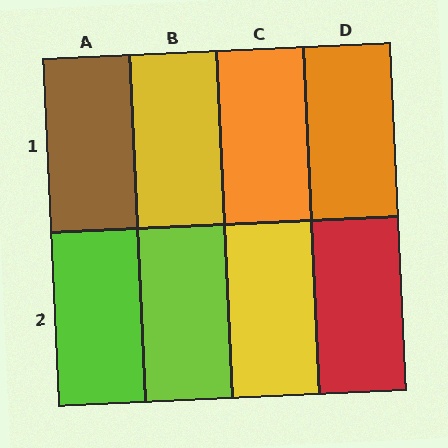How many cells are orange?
2 cells are orange.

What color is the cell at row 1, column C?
Orange.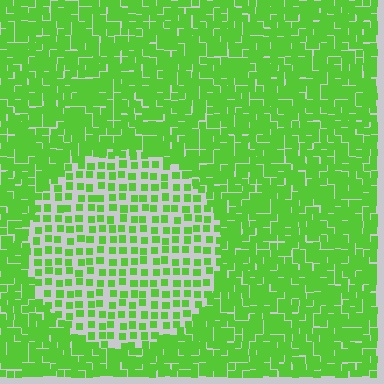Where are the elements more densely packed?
The elements are more densely packed outside the circle boundary.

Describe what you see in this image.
The image contains small lime elements arranged at two different densities. A circle-shaped region is visible where the elements are less densely packed than the surrounding area.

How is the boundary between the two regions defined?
The boundary is defined by a change in element density (approximately 2.2x ratio). All elements are the same color, size, and shape.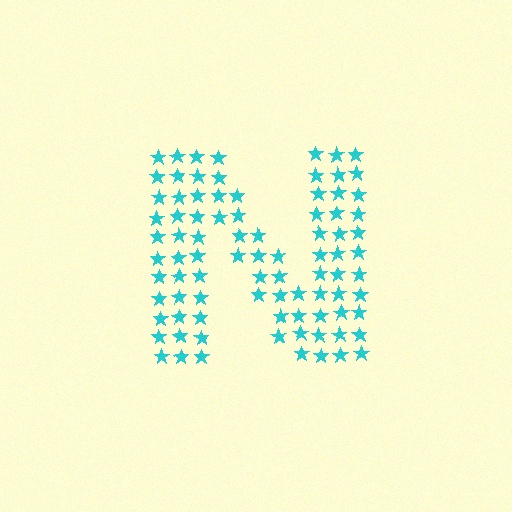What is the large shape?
The large shape is the letter N.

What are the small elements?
The small elements are stars.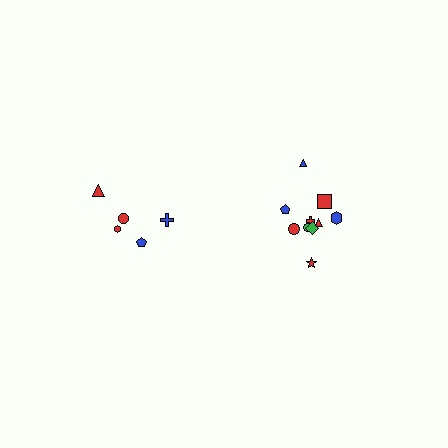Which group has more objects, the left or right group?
The right group.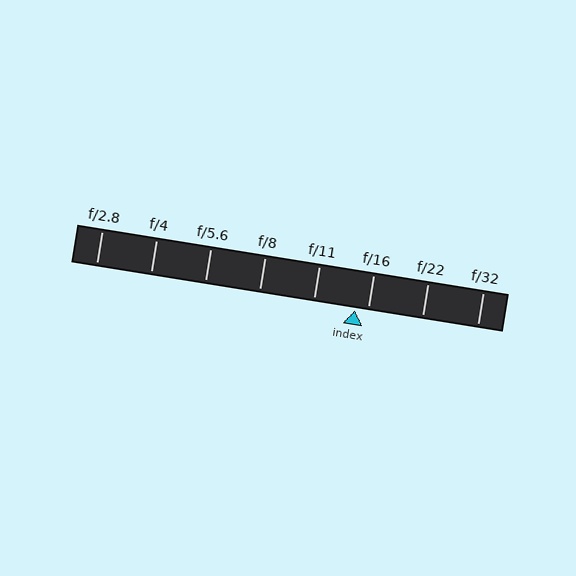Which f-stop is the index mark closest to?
The index mark is closest to f/16.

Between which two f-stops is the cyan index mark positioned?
The index mark is between f/11 and f/16.